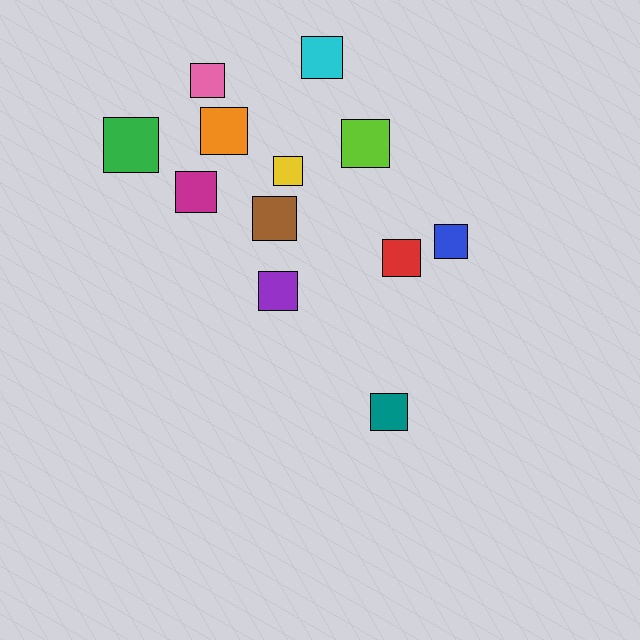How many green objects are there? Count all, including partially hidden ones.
There is 1 green object.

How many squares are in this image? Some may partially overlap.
There are 12 squares.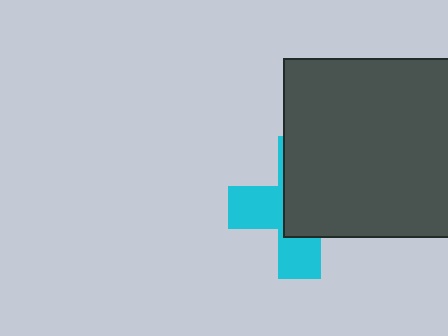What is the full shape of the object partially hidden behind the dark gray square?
The partially hidden object is a cyan cross.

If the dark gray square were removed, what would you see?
You would see the complete cyan cross.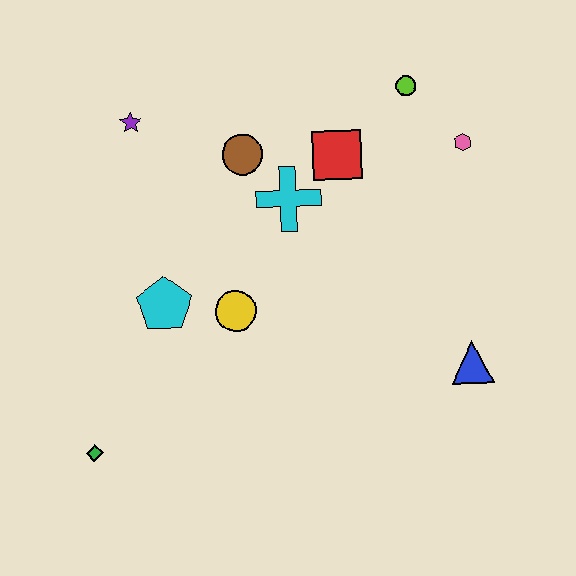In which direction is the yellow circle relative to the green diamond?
The yellow circle is to the right of the green diamond.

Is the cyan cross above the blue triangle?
Yes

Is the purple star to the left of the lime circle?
Yes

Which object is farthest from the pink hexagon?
The green diamond is farthest from the pink hexagon.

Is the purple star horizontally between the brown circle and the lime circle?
No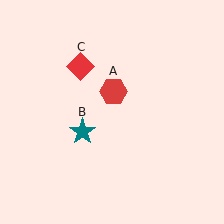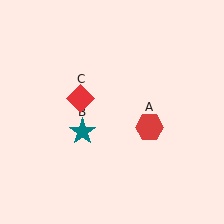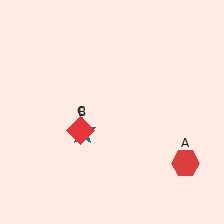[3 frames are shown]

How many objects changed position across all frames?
2 objects changed position: red hexagon (object A), red diamond (object C).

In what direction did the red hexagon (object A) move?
The red hexagon (object A) moved down and to the right.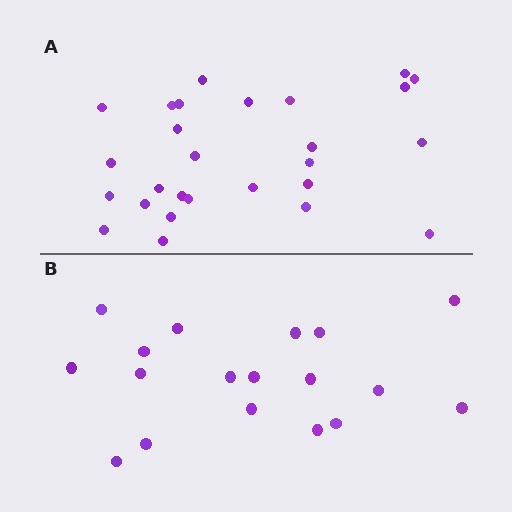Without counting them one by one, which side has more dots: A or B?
Region A (the top region) has more dots.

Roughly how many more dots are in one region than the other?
Region A has roughly 8 or so more dots than region B.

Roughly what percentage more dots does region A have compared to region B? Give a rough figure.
About 50% more.